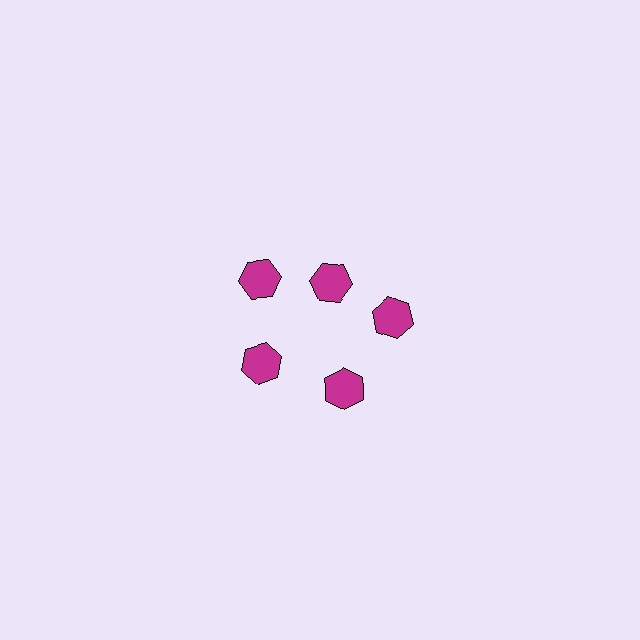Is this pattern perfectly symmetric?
No. The 5 magenta hexagons are arranged in a ring, but one element near the 1 o'clock position is pulled inward toward the center, breaking the 5-fold rotational symmetry.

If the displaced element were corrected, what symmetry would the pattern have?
It would have 5-fold rotational symmetry — the pattern would map onto itself every 72 degrees.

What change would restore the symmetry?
The symmetry would be restored by moving it outward, back onto the ring so that all 5 hexagons sit at equal angles and equal distance from the center.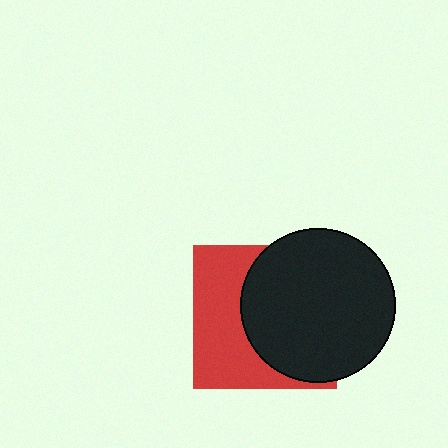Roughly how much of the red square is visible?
A small part of it is visible (roughly 44%).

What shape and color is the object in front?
The object in front is a black circle.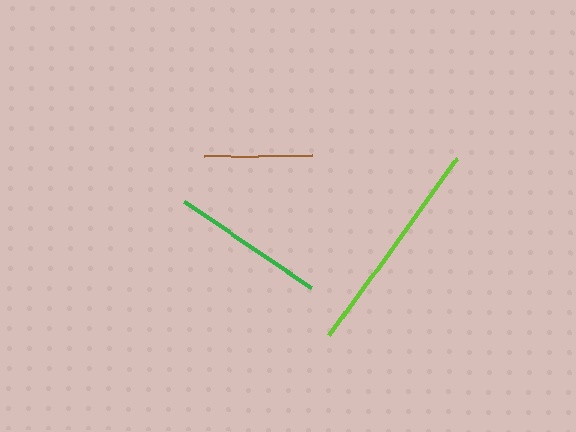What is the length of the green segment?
The green segment is approximately 154 pixels long.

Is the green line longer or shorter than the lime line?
The lime line is longer than the green line.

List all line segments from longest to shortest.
From longest to shortest: lime, green, brown.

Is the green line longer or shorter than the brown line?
The green line is longer than the brown line.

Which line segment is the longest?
The lime line is the longest at approximately 218 pixels.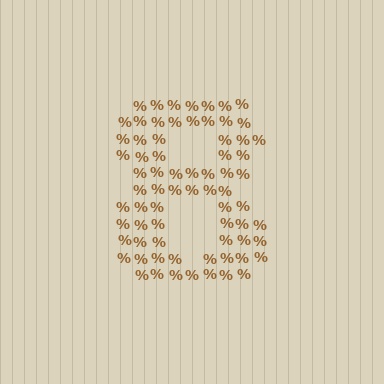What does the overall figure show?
The overall figure shows the digit 8.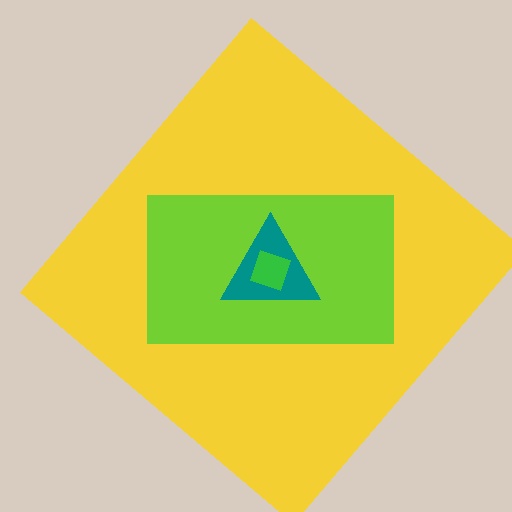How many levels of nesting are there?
4.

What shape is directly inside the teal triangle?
The green diamond.